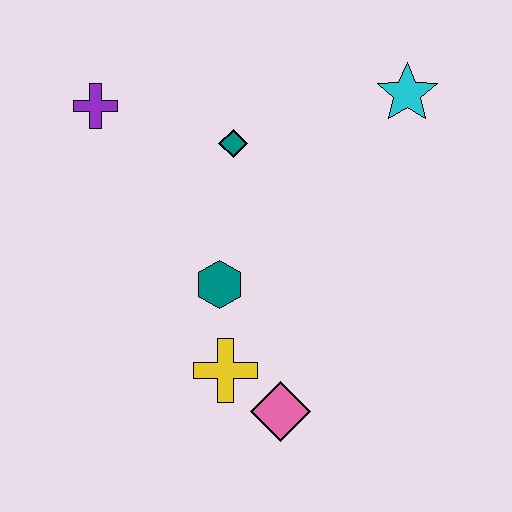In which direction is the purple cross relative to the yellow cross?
The purple cross is above the yellow cross.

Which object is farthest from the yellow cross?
The cyan star is farthest from the yellow cross.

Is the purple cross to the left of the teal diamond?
Yes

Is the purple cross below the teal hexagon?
No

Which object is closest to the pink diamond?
The yellow cross is closest to the pink diamond.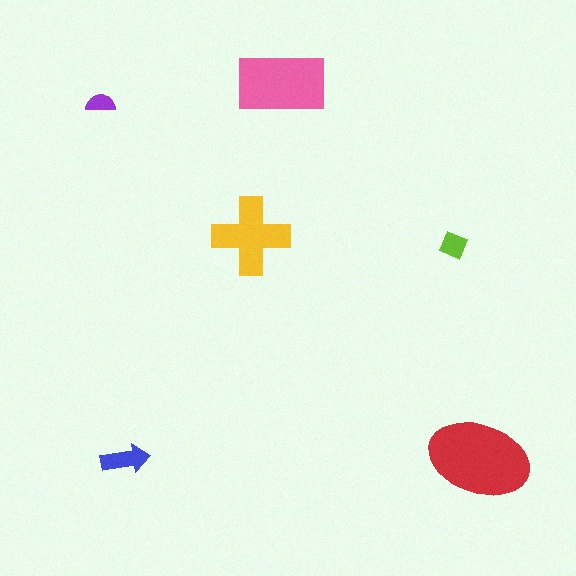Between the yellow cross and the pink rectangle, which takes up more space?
The pink rectangle.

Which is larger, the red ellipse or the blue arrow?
The red ellipse.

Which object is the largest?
The red ellipse.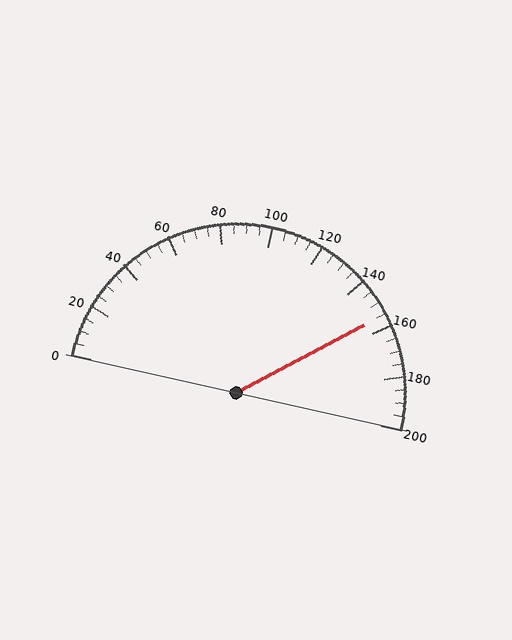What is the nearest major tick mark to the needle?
The nearest major tick mark is 160.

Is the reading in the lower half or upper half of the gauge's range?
The reading is in the upper half of the range (0 to 200).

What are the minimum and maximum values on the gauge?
The gauge ranges from 0 to 200.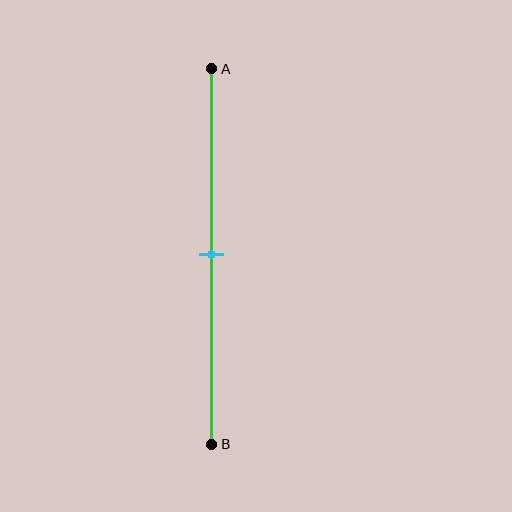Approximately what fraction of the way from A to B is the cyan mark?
The cyan mark is approximately 50% of the way from A to B.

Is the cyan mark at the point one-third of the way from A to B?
No, the mark is at about 50% from A, not at the 33% one-third point.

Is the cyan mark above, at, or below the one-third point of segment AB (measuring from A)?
The cyan mark is below the one-third point of segment AB.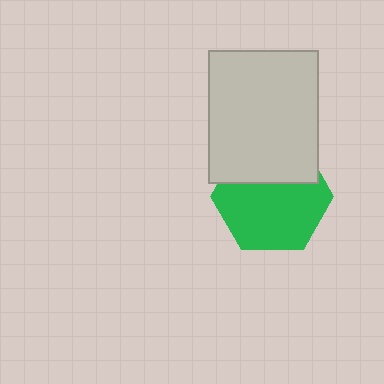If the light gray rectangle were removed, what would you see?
You would see the complete green hexagon.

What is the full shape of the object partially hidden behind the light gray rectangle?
The partially hidden object is a green hexagon.